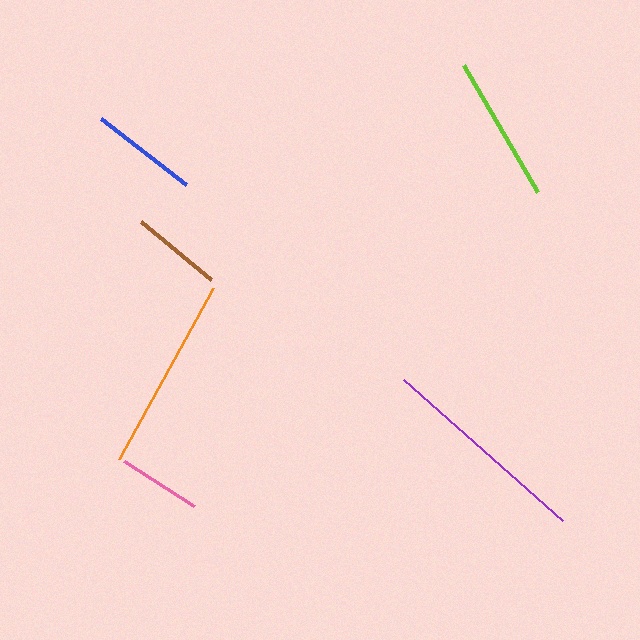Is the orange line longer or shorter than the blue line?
The orange line is longer than the blue line.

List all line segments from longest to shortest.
From longest to shortest: purple, orange, lime, blue, brown, pink.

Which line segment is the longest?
The purple line is the longest at approximately 213 pixels.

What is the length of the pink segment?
The pink segment is approximately 84 pixels long.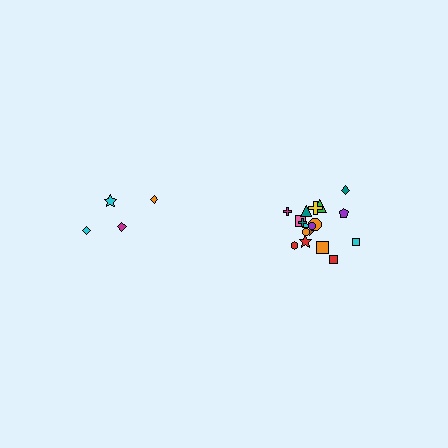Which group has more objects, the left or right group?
The right group.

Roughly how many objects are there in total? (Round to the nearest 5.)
Roughly 20 objects in total.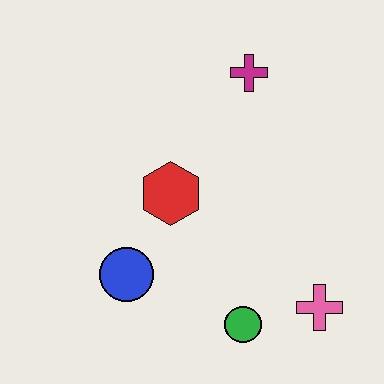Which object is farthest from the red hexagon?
The pink cross is farthest from the red hexagon.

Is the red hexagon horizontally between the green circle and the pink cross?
No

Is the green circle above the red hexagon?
No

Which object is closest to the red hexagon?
The blue circle is closest to the red hexagon.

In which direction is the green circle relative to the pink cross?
The green circle is to the left of the pink cross.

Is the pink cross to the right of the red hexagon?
Yes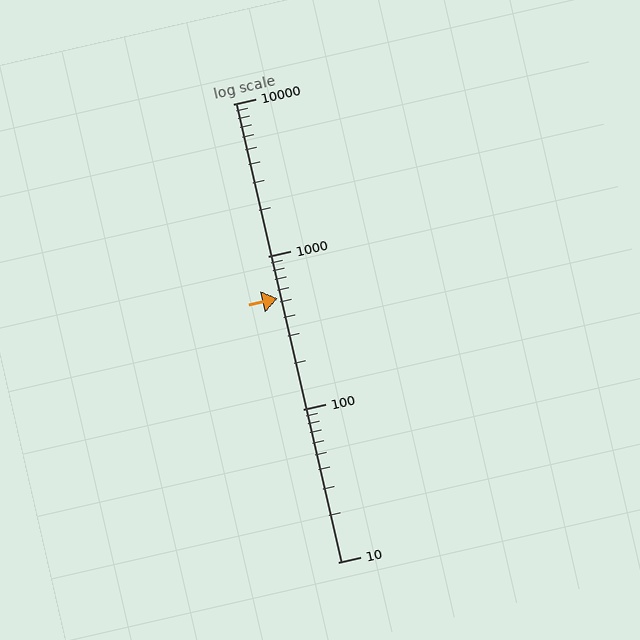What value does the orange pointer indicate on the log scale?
The pointer indicates approximately 530.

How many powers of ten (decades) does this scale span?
The scale spans 3 decades, from 10 to 10000.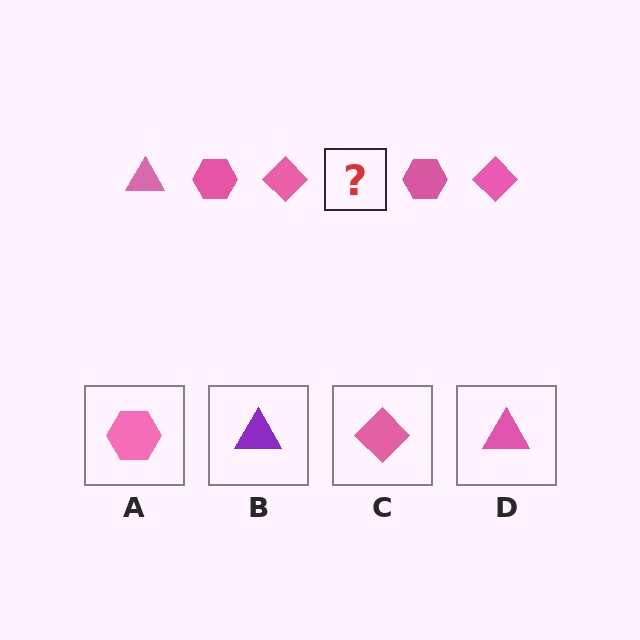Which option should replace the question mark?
Option D.